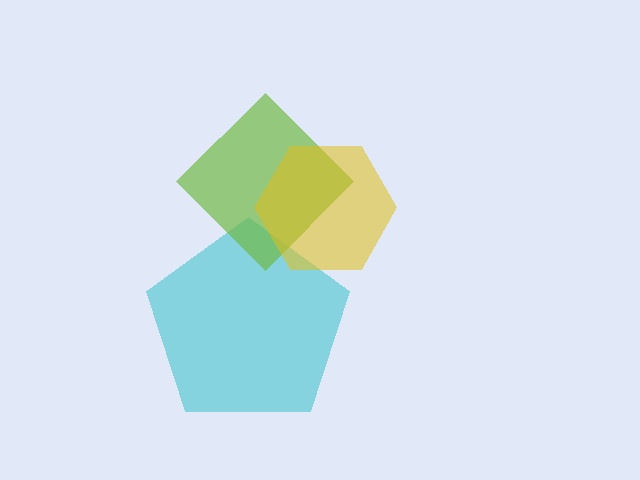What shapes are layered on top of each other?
The layered shapes are: a cyan pentagon, a lime diamond, a yellow hexagon.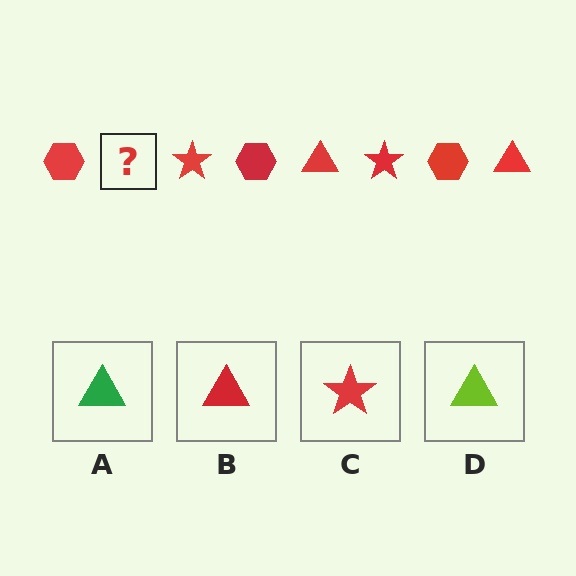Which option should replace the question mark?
Option B.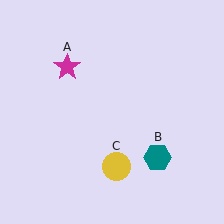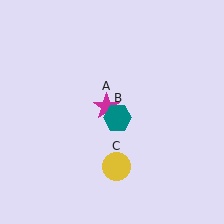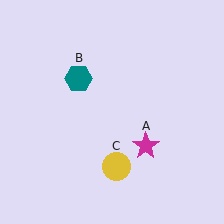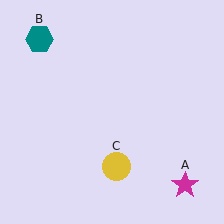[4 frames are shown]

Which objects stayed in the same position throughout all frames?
Yellow circle (object C) remained stationary.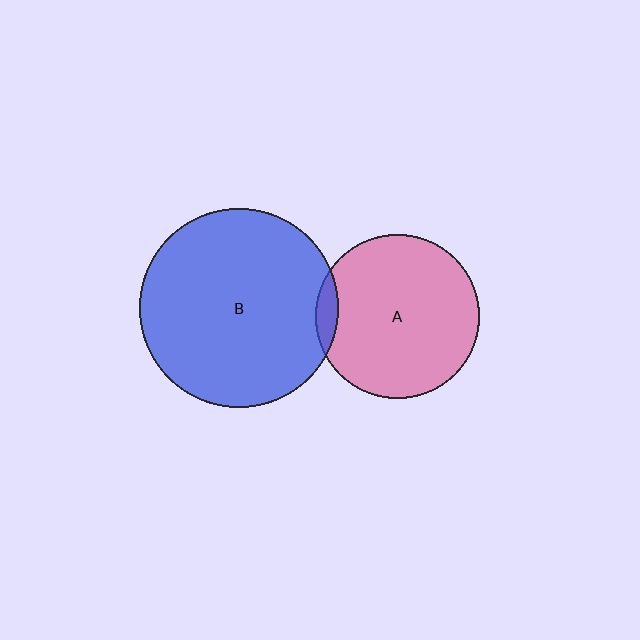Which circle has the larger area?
Circle B (blue).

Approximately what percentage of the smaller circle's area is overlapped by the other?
Approximately 5%.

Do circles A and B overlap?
Yes.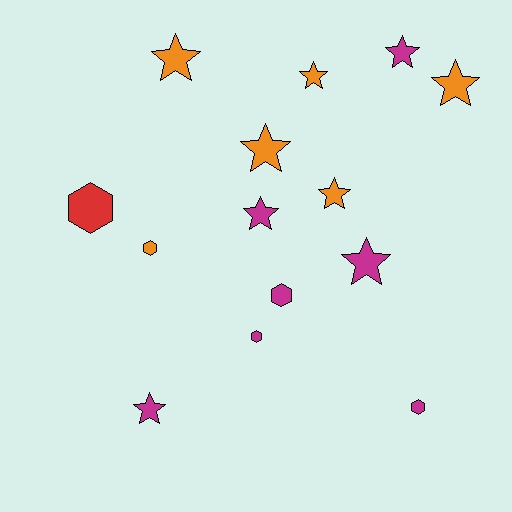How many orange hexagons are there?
There is 1 orange hexagon.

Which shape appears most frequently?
Star, with 9 objects.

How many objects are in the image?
There are 14 objects.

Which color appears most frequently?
Magenta, with 7 objects.